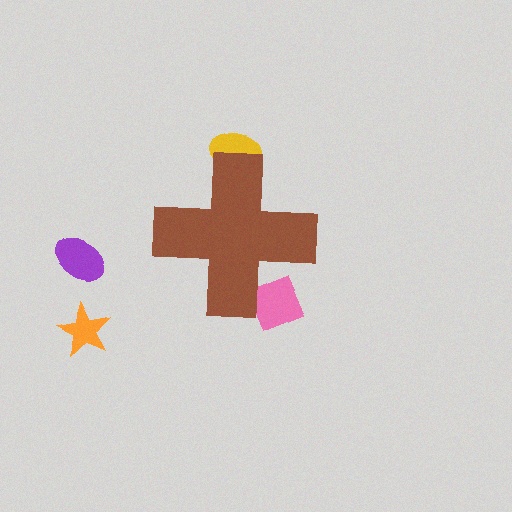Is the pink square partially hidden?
Yes, the pink square is partially hidden behind the brown cross.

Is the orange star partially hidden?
No, the orange star is fully visible.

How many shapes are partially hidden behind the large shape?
2 shapes are partially hidden.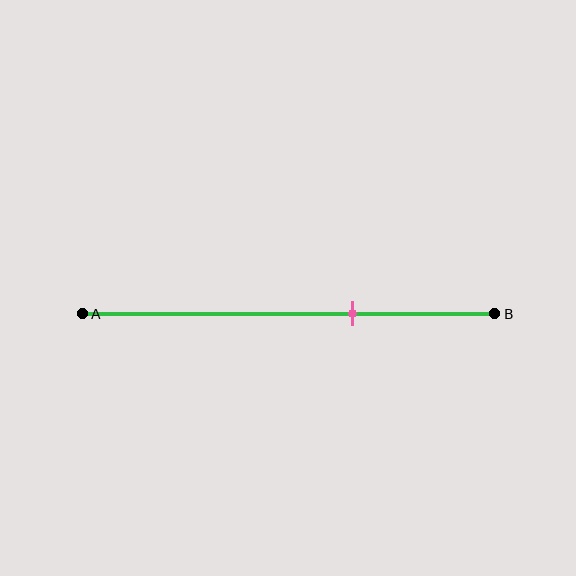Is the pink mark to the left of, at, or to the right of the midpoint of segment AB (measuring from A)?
The pink mark is to the right of the midpoint of segment AB.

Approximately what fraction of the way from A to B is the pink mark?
The pink mark is approximately 65% of the way from A to B.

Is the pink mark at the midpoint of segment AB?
No, the mark is at about 65% from A, not at the 50% midpoint.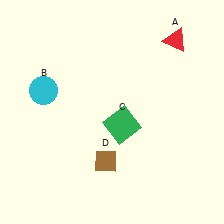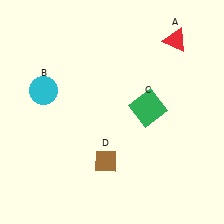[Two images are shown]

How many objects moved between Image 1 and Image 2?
1 object moved between the two images.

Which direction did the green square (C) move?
The green square (C) moved right.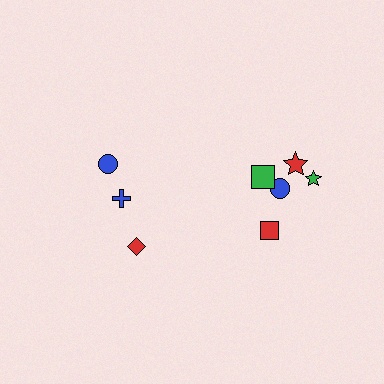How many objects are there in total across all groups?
There are 8 objects.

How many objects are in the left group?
There are 3 objects.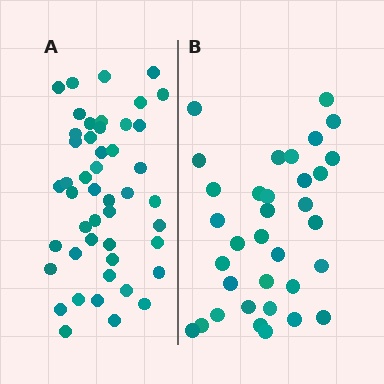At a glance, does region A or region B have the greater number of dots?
Region A (the left region) has more dots.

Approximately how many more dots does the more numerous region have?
Region A has approximately 15 more dots than region B.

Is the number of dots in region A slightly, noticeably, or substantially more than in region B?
Region A has noticeably more, but not dramatically so. The ratio is roughly 1.4 to 1.